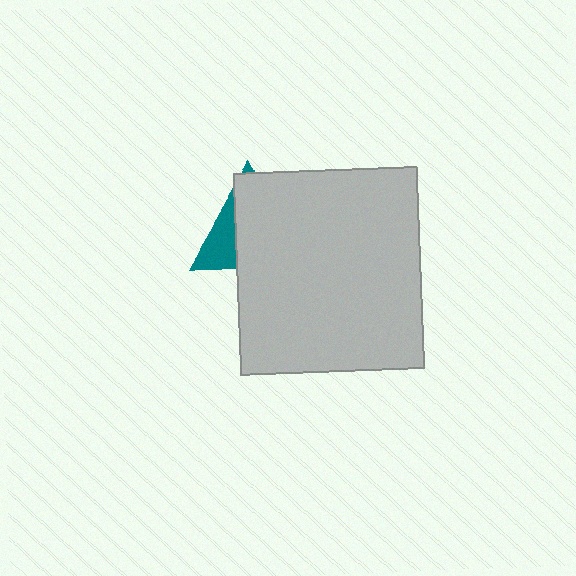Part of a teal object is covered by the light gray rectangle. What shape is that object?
It is a triangle.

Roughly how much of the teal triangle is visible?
A small part of it is visible (roughly 30%).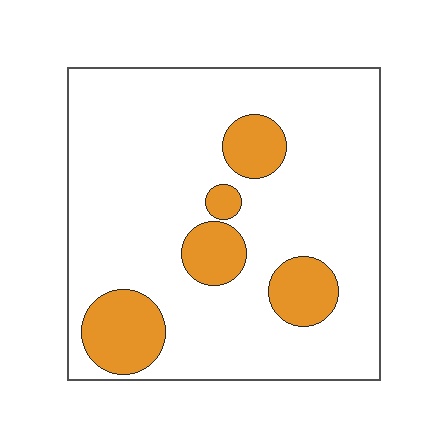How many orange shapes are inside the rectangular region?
5.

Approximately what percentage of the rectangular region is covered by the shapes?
Approximately 20%.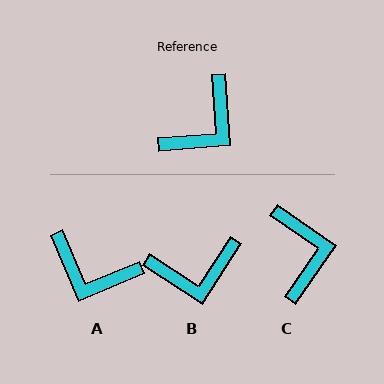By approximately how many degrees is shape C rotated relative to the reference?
Approximately 51 degrees counter-clockwise.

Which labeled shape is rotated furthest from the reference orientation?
A, about 72 degrees away.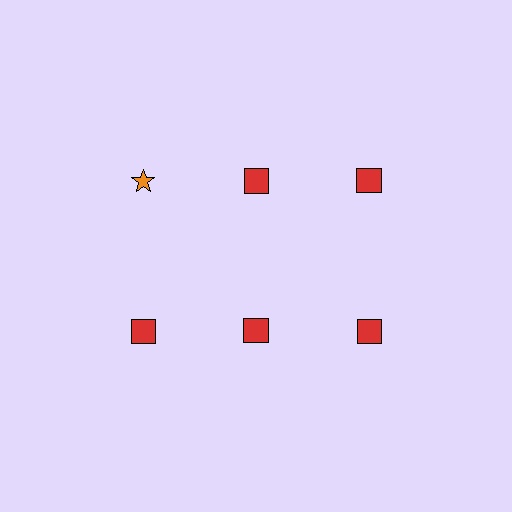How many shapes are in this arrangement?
There are 6 shapes arranged in a grid pattern.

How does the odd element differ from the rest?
It differs in both color (orange instead of red) and shape (star instead of square).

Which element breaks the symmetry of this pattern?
The orange star in the top row, leftmost column breaks the symmetry. All other shapes are red squares.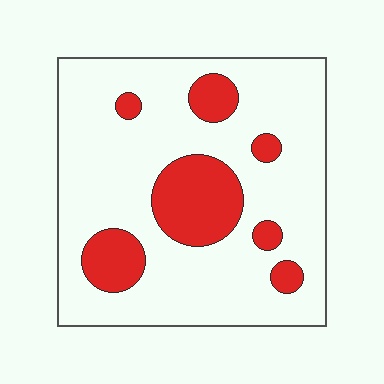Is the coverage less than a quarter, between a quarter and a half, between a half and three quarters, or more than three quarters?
Less than a quarter.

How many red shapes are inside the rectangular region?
7.